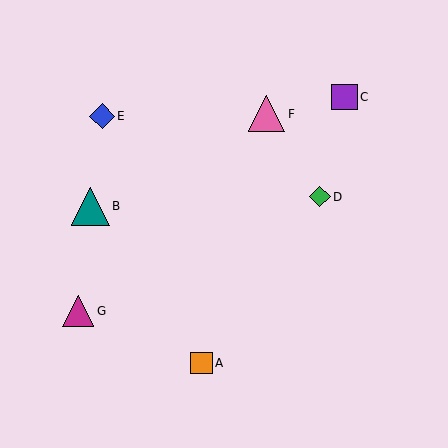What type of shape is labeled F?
Shape F is a pink triangle.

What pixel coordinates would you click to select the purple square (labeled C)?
Click at (344, 97) to select the purple square C.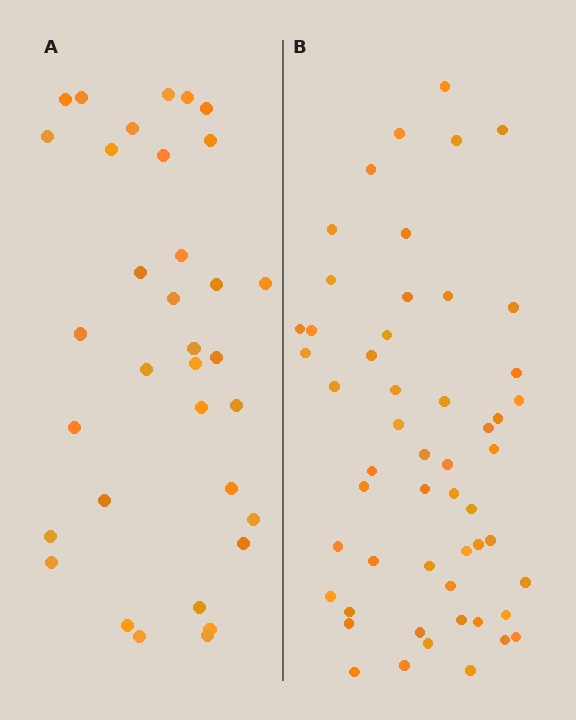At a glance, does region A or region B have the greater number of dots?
Region B (the right region) has more dots.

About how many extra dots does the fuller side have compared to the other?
Region B has approximately 20 more dots than region A.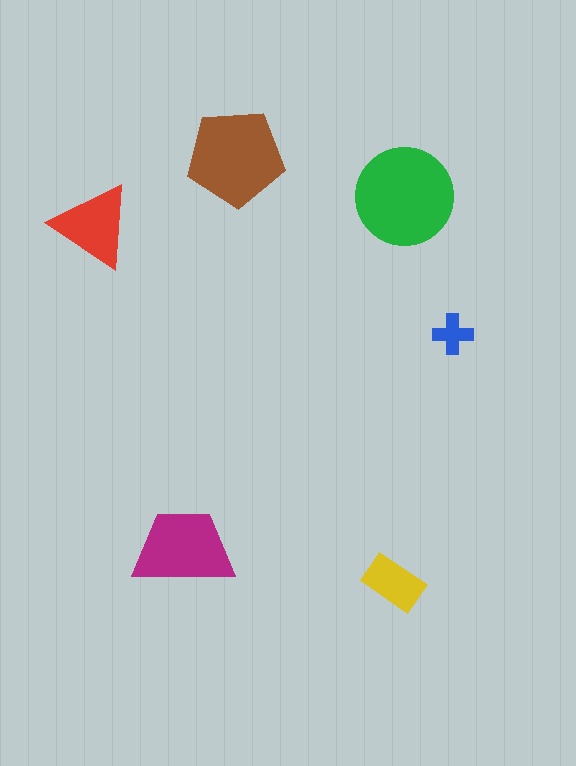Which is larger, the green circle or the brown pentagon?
The green circle.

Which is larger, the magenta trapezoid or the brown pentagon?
The brown pentagon.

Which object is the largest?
The green circle.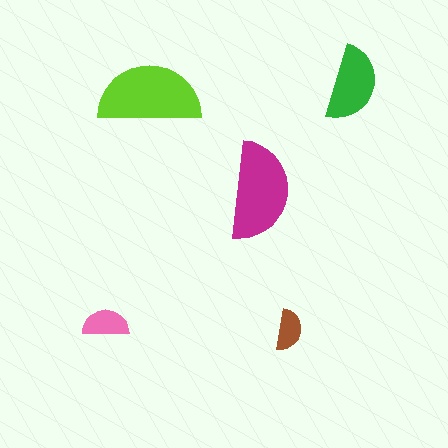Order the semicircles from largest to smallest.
the lime one, the magenta one, the green one, the pink one, the brown one.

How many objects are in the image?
There are 5 objects in the image.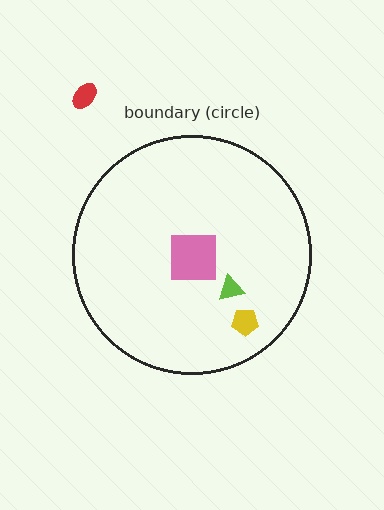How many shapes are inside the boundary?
3 inside, 1 outside.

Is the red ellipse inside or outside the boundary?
Outside.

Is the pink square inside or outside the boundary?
Inside.